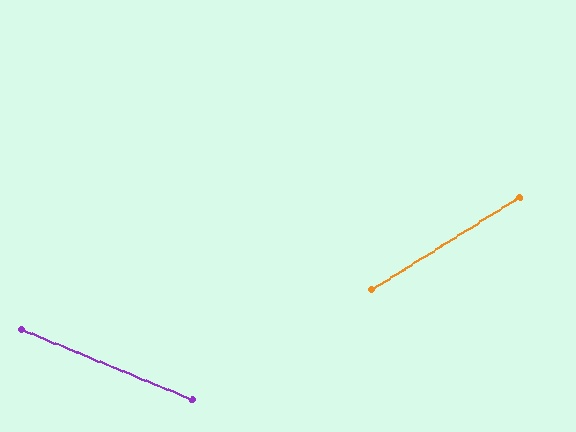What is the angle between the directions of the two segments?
Approximately 54 degrees.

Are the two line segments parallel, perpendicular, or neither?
Neither parallel nor perpendicular — they differ by about 54°.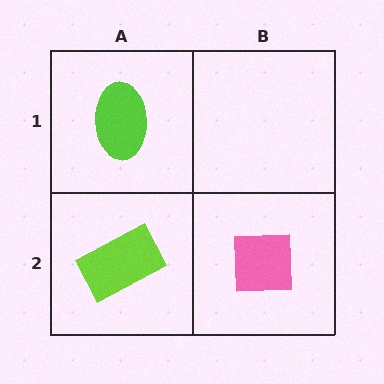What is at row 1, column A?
A lime ellipse.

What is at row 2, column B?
A pink square.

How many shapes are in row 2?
2 shapes.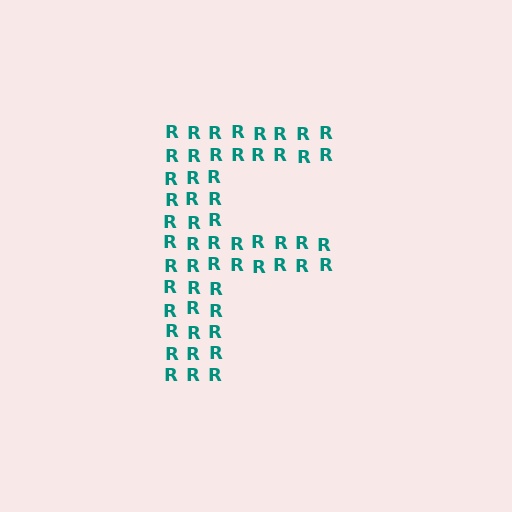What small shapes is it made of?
It is made of small letter R's.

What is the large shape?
The large shape is the letter F.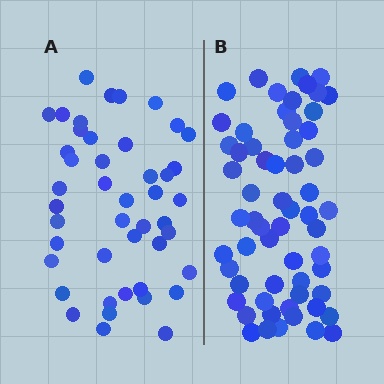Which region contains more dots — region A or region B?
Region B (the right region) has more dots.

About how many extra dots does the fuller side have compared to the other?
Region B has approximately 15 more dots than region A.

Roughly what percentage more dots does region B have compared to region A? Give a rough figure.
About 35% more.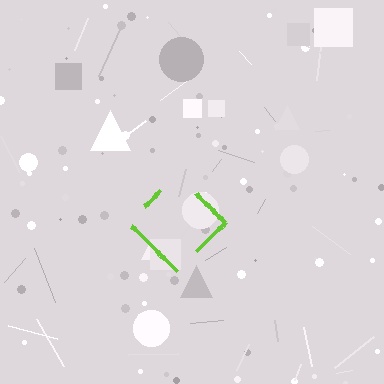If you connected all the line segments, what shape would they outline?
They would outline a diamond.